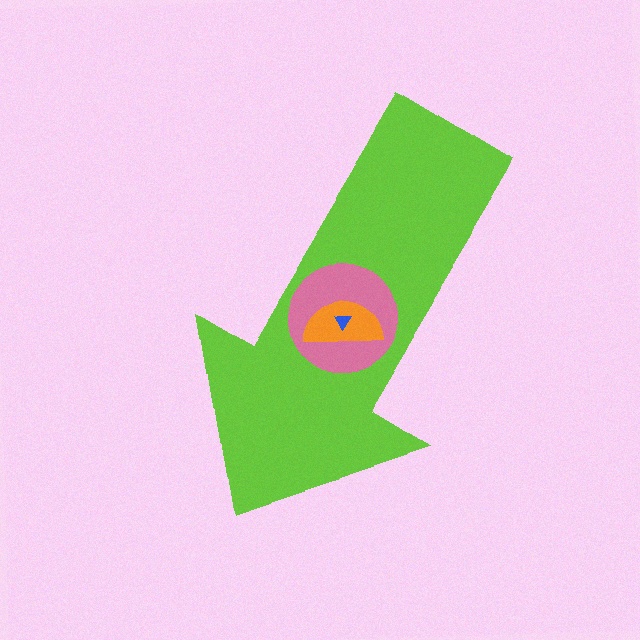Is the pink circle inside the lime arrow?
Yes.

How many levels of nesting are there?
4.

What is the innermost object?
The blue triangle.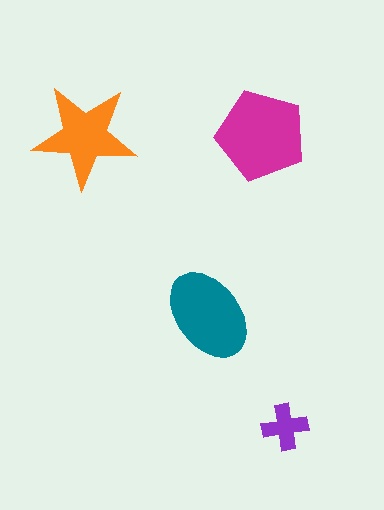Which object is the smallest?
The purple cross.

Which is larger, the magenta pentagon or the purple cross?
The magenta pentagon.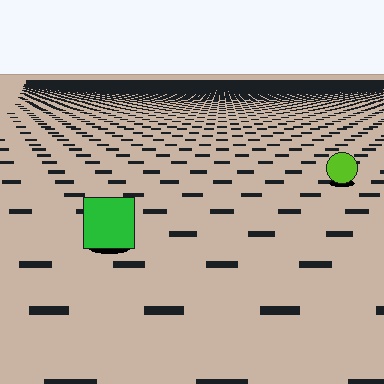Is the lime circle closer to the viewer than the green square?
No. The green square is closer — you can tell from the texture gradient: the ground texture is coarser near it.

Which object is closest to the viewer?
The green square is closest. The texture marks near it are larger and more spread out.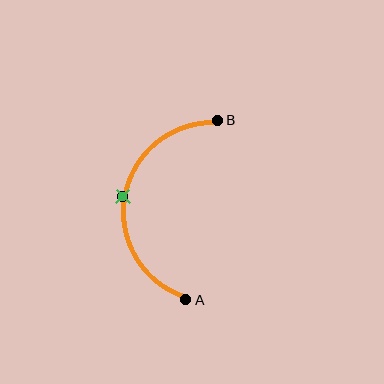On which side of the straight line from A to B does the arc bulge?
The arc bulges to the left of the straight line connecting A and B.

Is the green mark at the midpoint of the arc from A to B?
Yes. The green mark lies on the arc at equal arc-length from both A and B — it is the arc midpoint.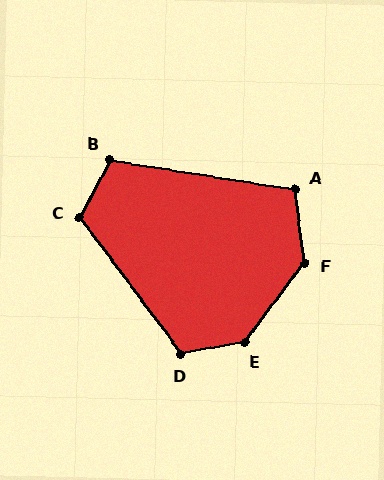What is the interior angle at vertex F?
Approximately 135 degrees (obtuse).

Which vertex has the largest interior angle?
E, at approximately 138 degrees.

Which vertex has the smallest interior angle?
A, at approximately 106 degrees.